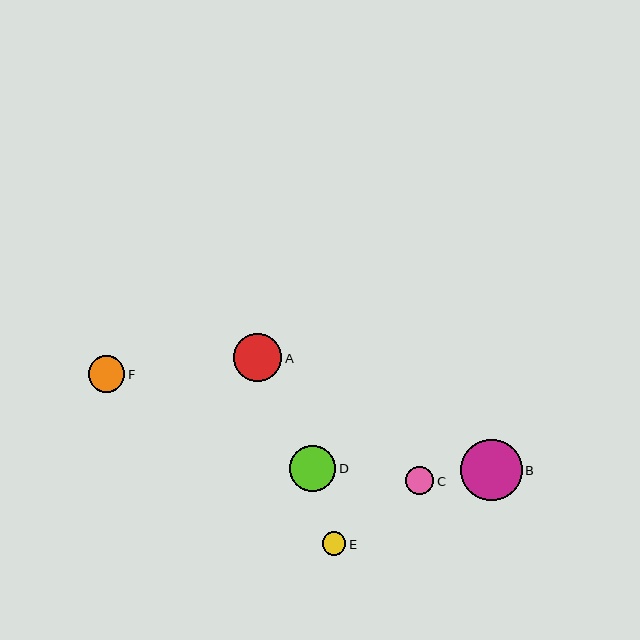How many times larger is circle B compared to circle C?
Circle B is approximately 2.2 times the size of circle C.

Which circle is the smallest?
Circle E is the smallest with a size of approximately 23 pixels.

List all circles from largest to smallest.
From largest to smallest: B, A, D, F, C, E.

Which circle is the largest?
Circle B is the largest with a size of approximately 61 pixels.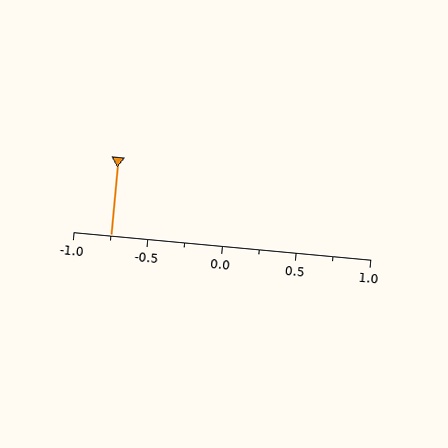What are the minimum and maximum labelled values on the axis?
The axis runs from -1.0 to 1.0.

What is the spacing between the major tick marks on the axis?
The major ticks are spaced 0.5 apart.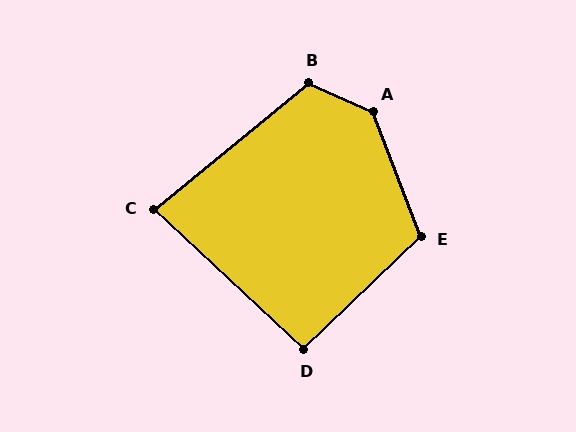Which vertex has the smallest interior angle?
C, at approximately 82 degrees.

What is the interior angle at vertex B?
Approximately 117 degrees (obtuse).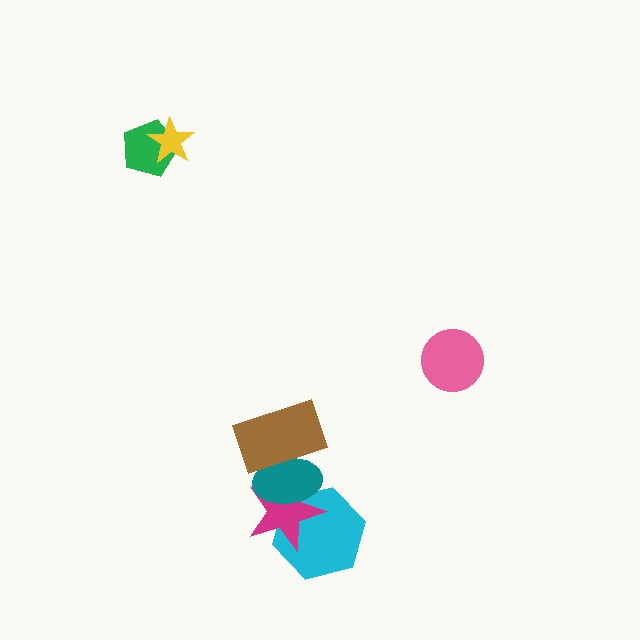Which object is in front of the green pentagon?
The yellow star is in front of the green pentagon.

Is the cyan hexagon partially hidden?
Yes, it is partially covered by another shape.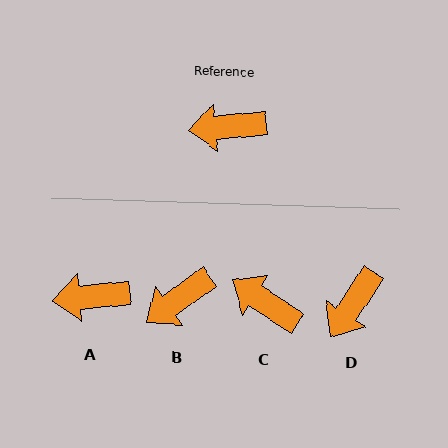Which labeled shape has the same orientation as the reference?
A.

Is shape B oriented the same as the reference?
No, it is off by about 30 degrees.